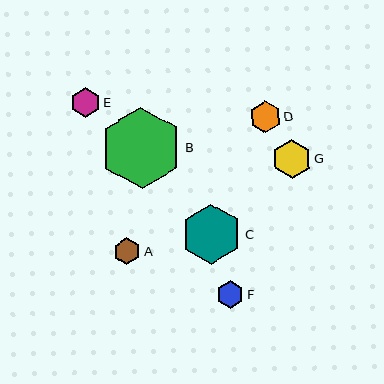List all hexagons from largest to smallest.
From largest to smallest: B, C, G, D, E, F, A.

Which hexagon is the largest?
Hexagon B is the largest with a size of approximately 81 pixels.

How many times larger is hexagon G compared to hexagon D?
Hexagon G is approximately 1.2 times the size of hexagon D.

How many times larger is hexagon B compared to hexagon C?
Hexagon B is approximately 1.3 times the size of hexagon C.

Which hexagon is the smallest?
Hexagon A is the smallest with a size of approximately 27 pixels.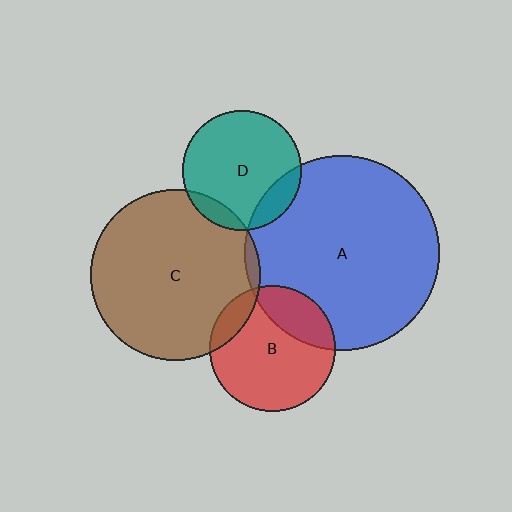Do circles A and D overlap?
Yes.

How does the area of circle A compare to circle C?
Approximately 1.3 times.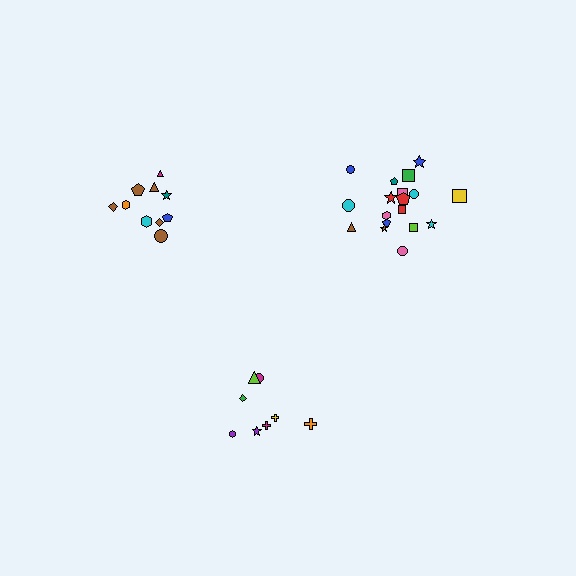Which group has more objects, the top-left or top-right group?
The top-right group.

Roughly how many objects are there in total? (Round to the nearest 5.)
Roughly 35 objects in total.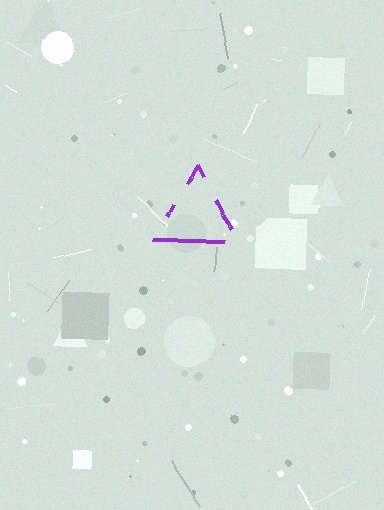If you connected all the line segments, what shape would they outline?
They would outline a triangle.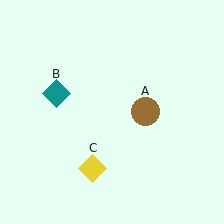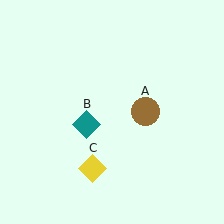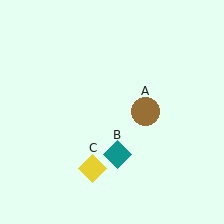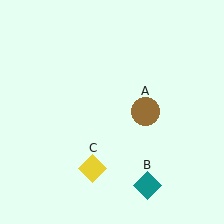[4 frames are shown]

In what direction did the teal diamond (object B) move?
The teal diamond (object B) moved down and to the right.